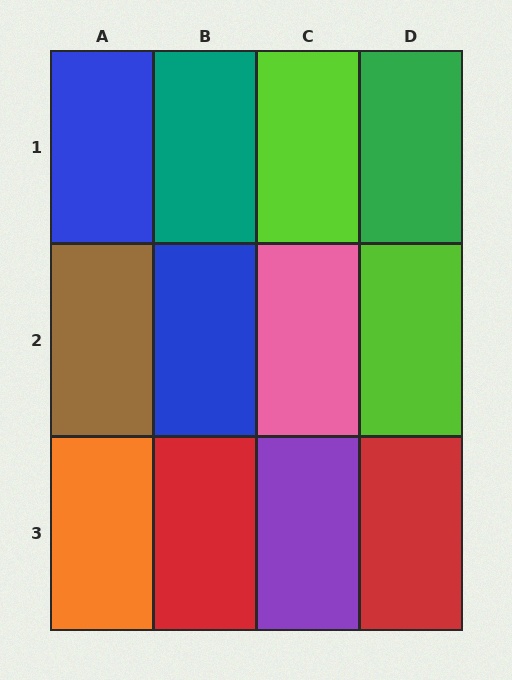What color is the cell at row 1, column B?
Teal.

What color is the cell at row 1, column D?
Green.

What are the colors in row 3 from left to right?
Orange, red, purple, red.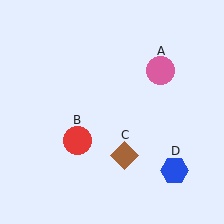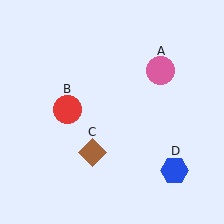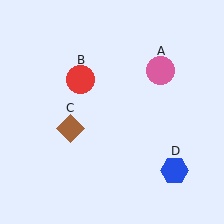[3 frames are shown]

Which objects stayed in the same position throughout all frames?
Pink circle (object A) and blue hexagon (object D) remained stationary.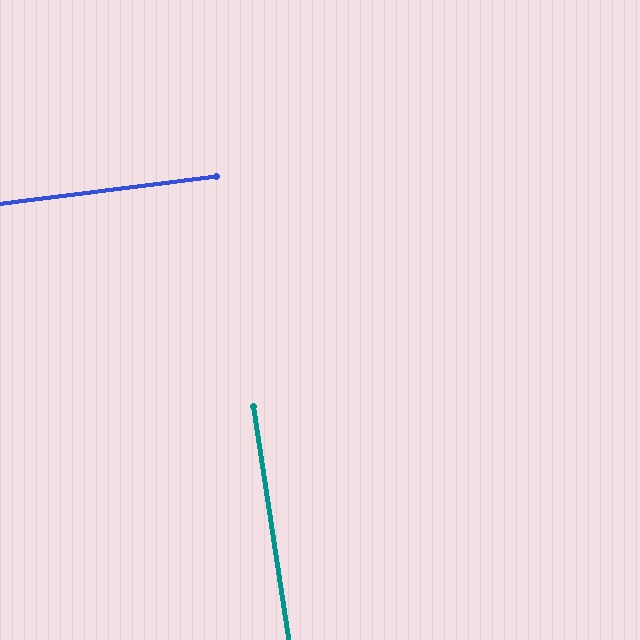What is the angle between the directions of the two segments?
Approximately 89 degrees.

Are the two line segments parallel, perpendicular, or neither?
Perpendicular — they meet at approximately 89°.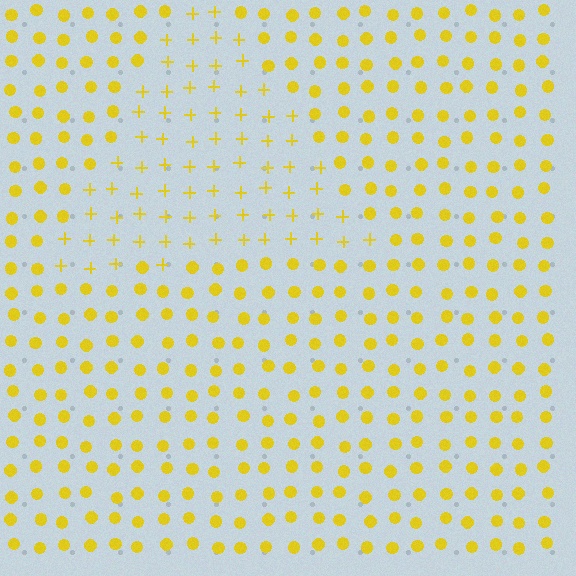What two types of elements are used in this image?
The image uses plus signs inside the triangle region and circles outside it.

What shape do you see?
I see a triangle.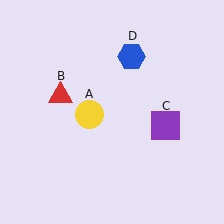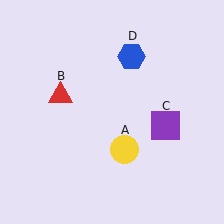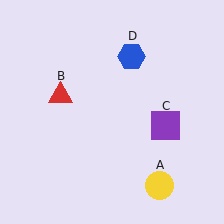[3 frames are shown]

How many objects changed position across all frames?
1 object changed position: yellow circle (object A).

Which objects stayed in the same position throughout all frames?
Red triangle (object B) and purple square (object C) and blue hexagon (object D) remained stationary.